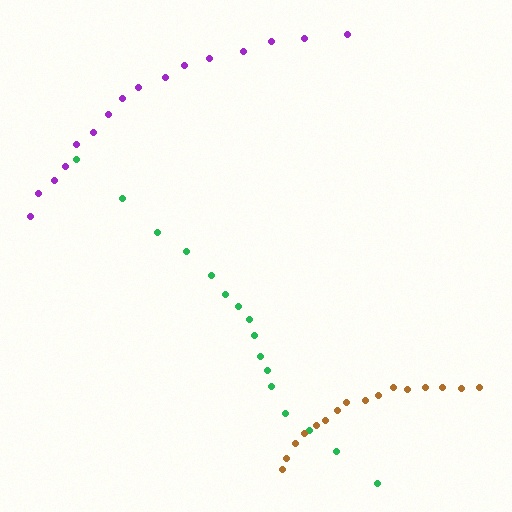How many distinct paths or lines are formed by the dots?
There are 3 distinct paths.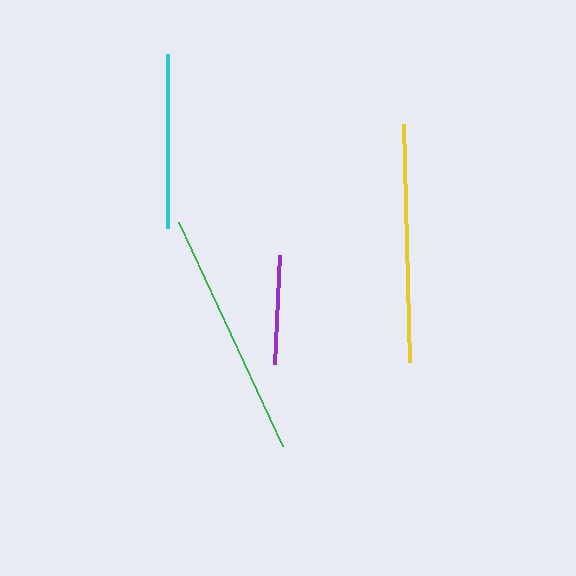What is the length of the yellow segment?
The yellow segment is approximately 239 pixels long.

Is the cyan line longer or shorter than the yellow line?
The yellow line is longer than the cyan line.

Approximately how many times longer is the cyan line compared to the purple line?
The cyan line is approximately 1.6 times the length of the purple line.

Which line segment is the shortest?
The purple line is the shortest at approximately 109 pixels.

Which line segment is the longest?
The green line is the longest at approximately 247 pixels.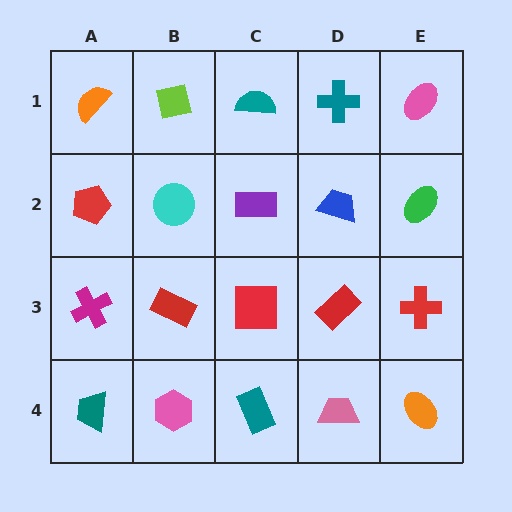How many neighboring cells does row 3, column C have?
4.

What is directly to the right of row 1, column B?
A teal semicircle.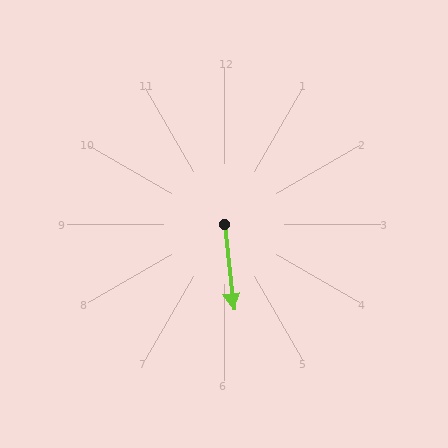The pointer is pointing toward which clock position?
Roughly 6 o'clock.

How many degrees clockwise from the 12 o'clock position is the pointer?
Approximately 174 degrees.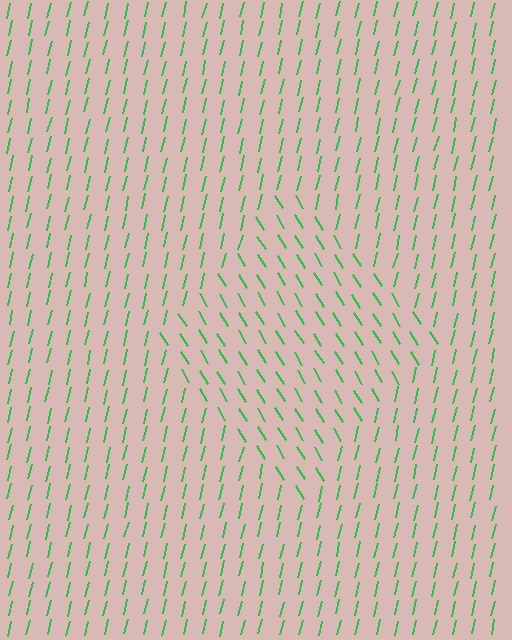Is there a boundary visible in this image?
Yes, there is a texture boundary formed by a change in line orientation.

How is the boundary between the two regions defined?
The boundary is defined purely by a change in line orientation (approximately 45 degrees difference). All lines are the same color and thickness.